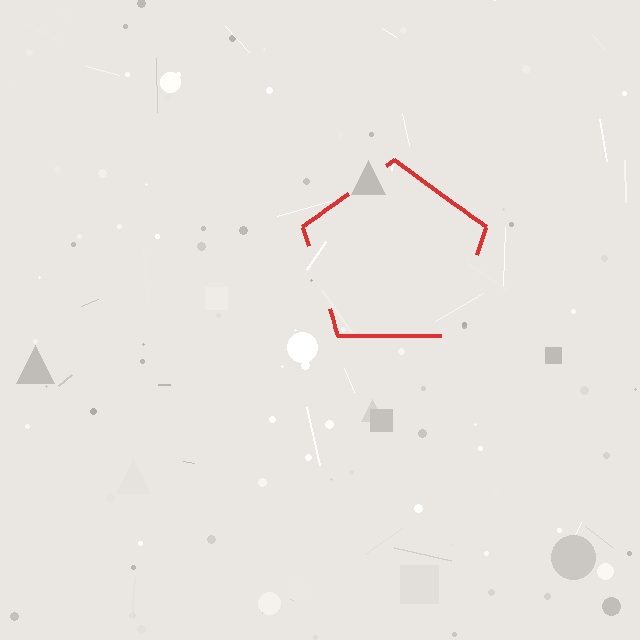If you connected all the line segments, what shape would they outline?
They would outline a pentagon.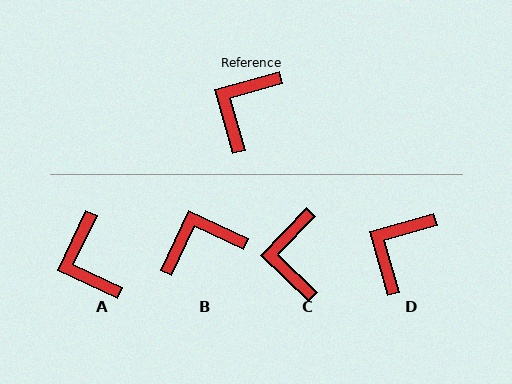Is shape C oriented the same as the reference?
No, it is off by about 30 degrees.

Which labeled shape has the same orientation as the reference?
D.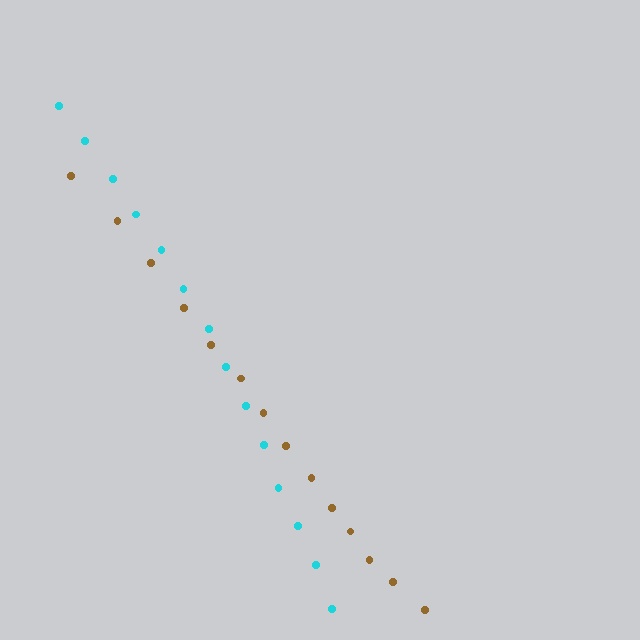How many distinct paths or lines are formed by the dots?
There are 2 distinct paths.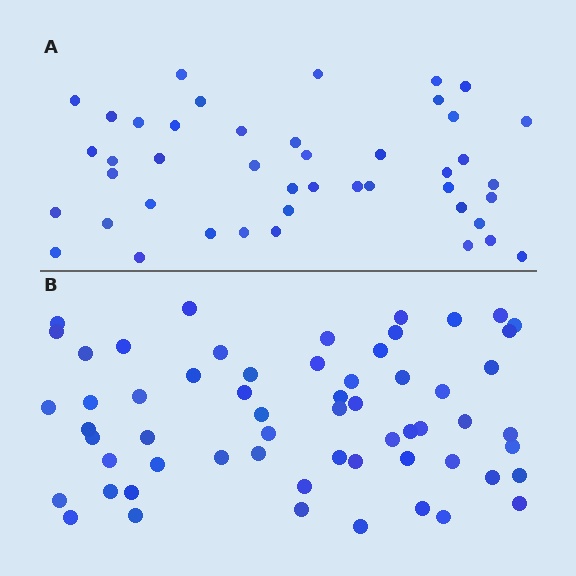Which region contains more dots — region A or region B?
Region B (the bottom region) has more dots.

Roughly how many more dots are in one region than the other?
Region B has approximately 15 more dots than region A.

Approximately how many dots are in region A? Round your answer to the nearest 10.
About 40 dots. (The exact count is 44, which rounds to 40.)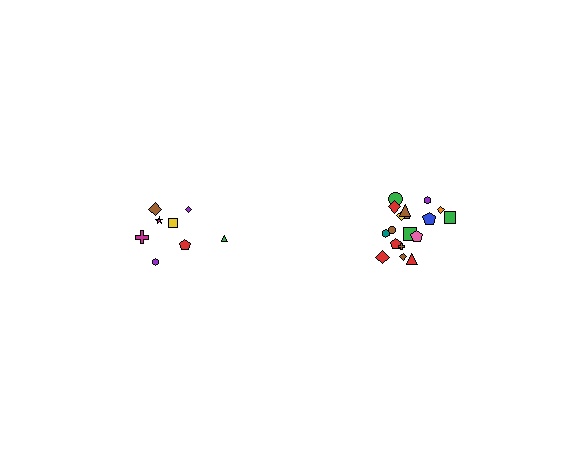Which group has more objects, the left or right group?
The right group.